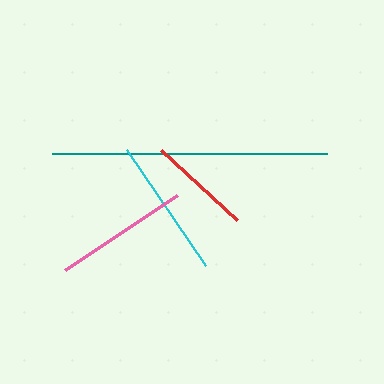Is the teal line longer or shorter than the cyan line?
The teal line is longer than the cyan line.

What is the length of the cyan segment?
The cyan segment is approximately 141 pixels long.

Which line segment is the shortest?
The red line is the shortest at approximately 104 pixels.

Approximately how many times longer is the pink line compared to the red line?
The pink line is approximately 1.3 times the length of the red line.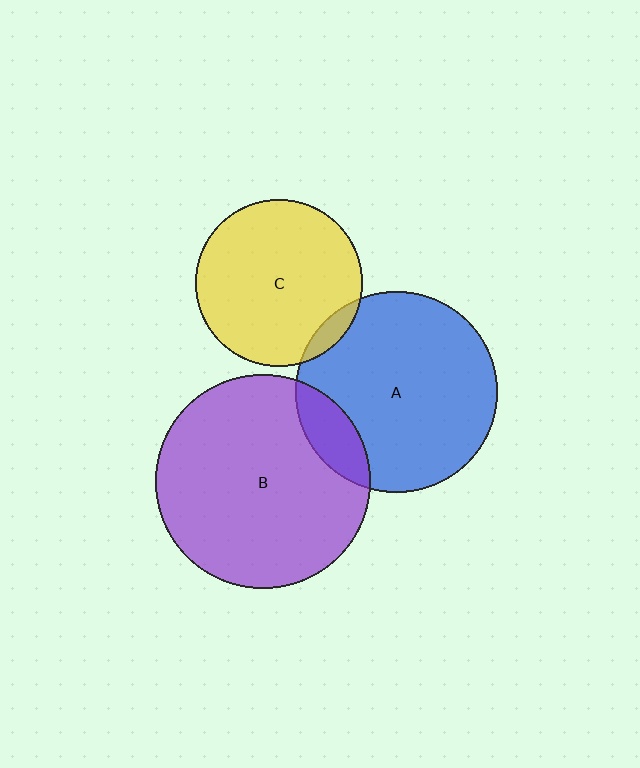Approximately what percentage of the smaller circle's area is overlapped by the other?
Approximately 15%.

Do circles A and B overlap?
Yes.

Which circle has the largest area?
Circle B (purple).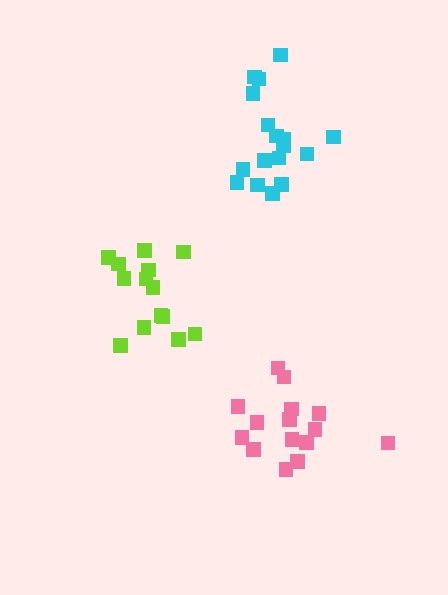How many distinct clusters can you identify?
There are 3 distinct clusters.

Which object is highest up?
The cyan cluster is topmost.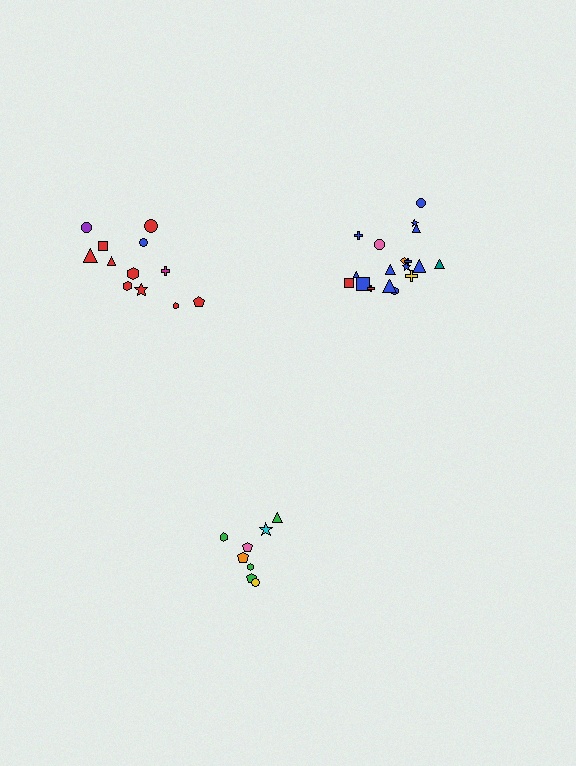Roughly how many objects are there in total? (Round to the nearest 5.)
Roughly 40 objects in total.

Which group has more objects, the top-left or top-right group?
The top-right group.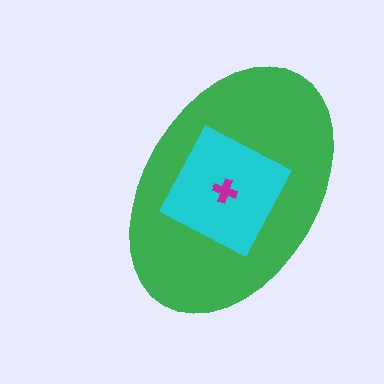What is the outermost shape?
The green ellipse.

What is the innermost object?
The magenta cross.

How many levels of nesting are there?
3.